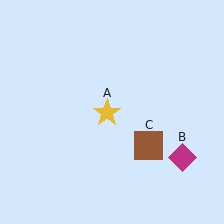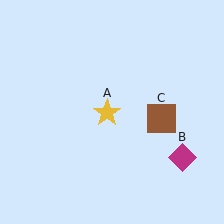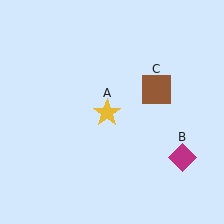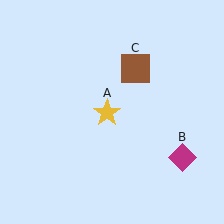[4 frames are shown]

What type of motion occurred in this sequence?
The brown square (object C) rotated counterclockwise around the center of the scene.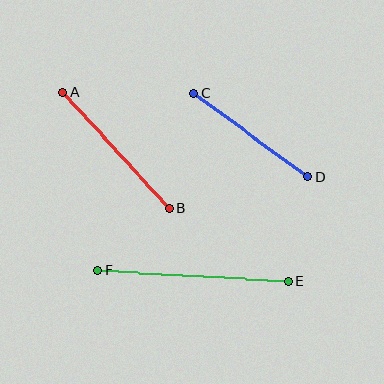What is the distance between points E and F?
The distance is approximately 191 pixels.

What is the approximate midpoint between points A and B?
The midpoint is at approximately (116, 150) pixels.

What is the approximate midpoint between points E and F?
The midpoint is at approximately (193, 276) pixels.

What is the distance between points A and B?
The distance is approximately 158 pixels.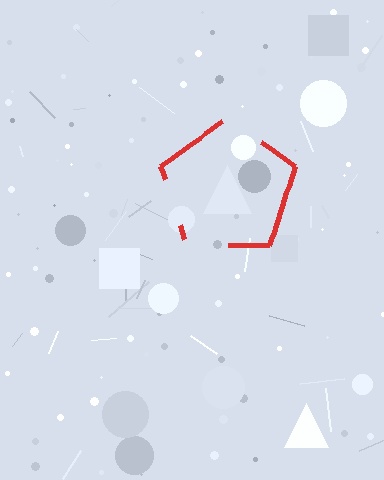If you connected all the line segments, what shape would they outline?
They would outline a pentagon.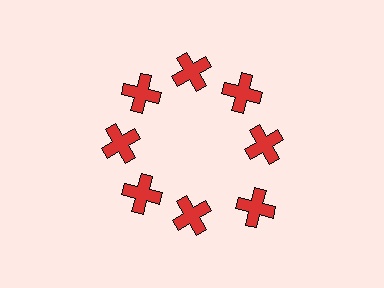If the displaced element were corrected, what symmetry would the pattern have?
It would have 8-fold rotational symmetry — the pattern would map onto itself every 45 degrees.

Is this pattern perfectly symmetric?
No. The 8 red crosses are arranged in a ring, but one element near the 4 o'clock position is pushed outward from the center, breaking the 8-fold rotational symmetry.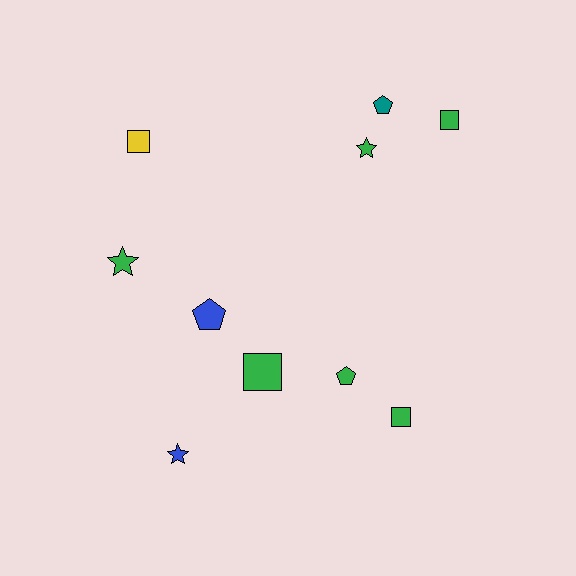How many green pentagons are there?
There is 1 green pentagon.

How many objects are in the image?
There are 10 objects.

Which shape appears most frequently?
Square, with 4 objects.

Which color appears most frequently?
Green, with 6 objects.